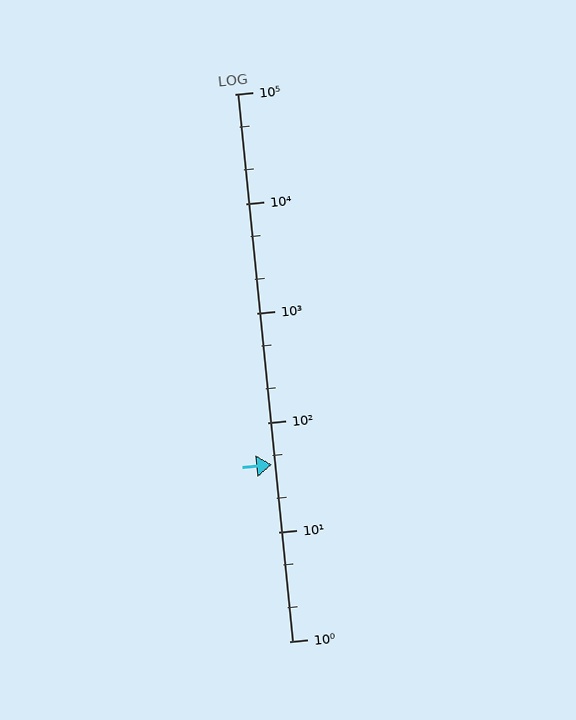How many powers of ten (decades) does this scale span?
The scale spans 5 decades, from 1 to 100000.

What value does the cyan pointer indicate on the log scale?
The pointer indicates approximately 41.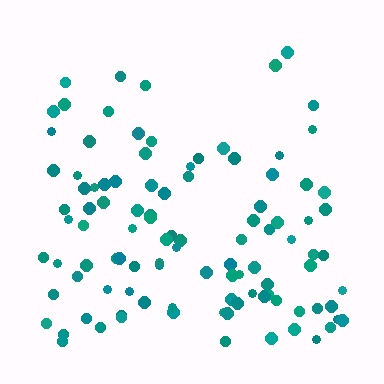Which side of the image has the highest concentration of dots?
The bottom.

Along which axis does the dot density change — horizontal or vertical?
Vertical.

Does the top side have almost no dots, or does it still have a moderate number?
Still a moderate number, just noticeably fewer than the bottom.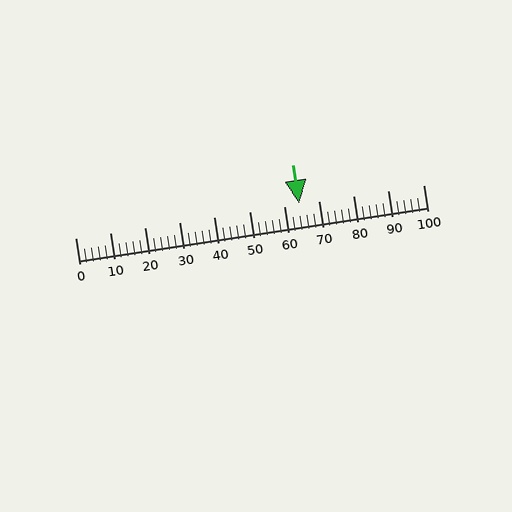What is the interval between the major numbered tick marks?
The major tick marks are spaced 10 units apart.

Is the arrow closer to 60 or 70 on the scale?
The arrow is closer to 60.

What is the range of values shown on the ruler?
The ruler shows values from 0 to 100.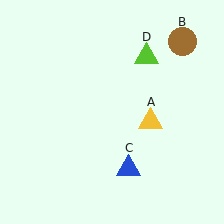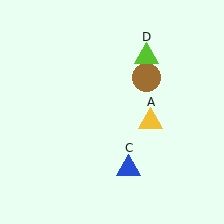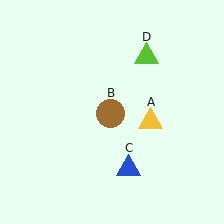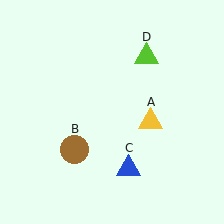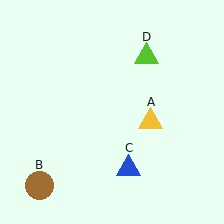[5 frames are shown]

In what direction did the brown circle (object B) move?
The brown circle (object B) moved down and to the left.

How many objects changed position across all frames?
1 object changed position: brown circle (object B).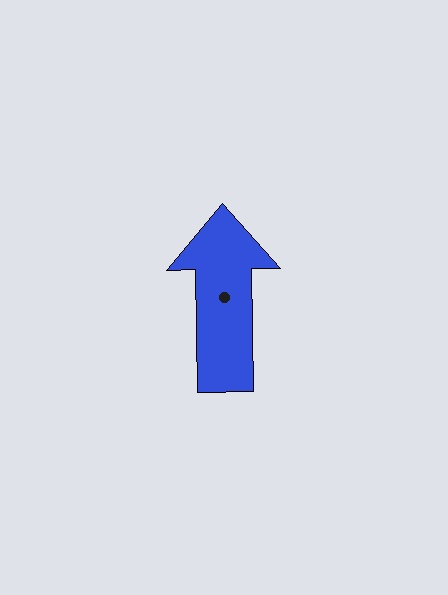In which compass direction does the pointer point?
North.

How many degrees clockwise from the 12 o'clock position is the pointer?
Approximately 359 degrees.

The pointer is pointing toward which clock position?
Roughly 12 o'clock.